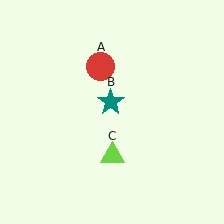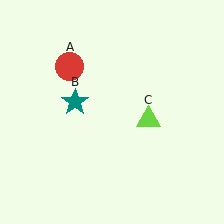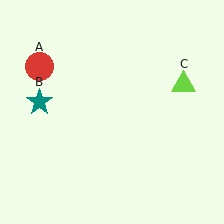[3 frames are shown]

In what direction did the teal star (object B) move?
The teal star (object B) moved left.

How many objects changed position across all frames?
3 objects changed position: red circle (object A), teal star (object B), lime triangle (object C).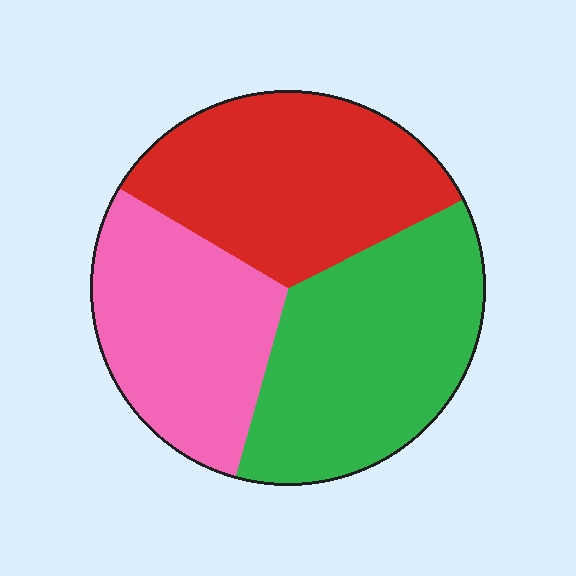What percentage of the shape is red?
Red covers 34% of the shape.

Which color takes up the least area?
Pink, at roughly 30%.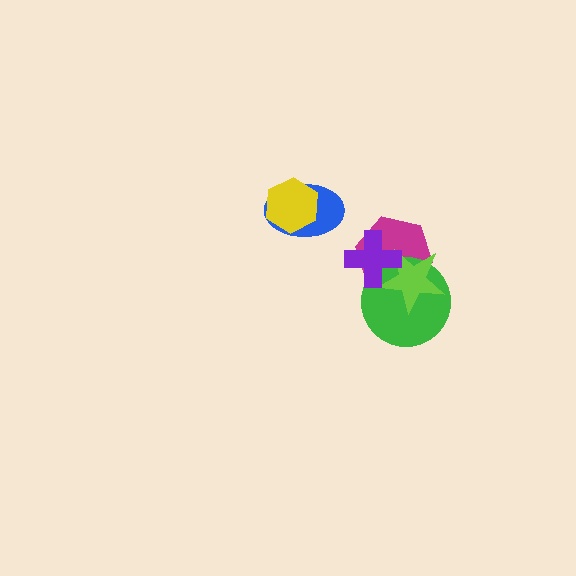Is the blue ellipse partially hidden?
Yes, it is partially covered by another shape.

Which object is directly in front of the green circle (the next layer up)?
The lime star is directly in front of the green circle.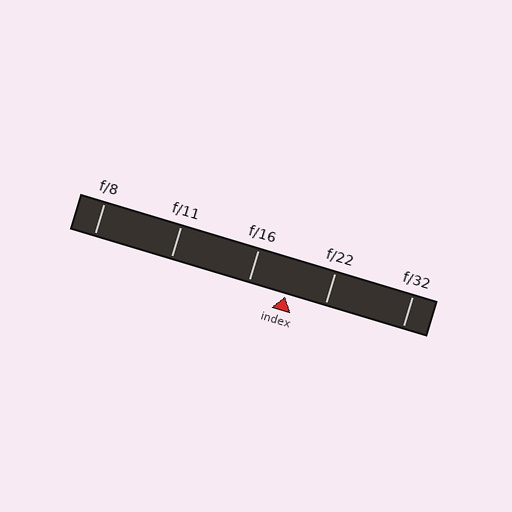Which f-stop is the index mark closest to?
The index mark is closest to f/16.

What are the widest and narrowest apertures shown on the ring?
The widest aperture shown is f/8 and the narrowest is f/32.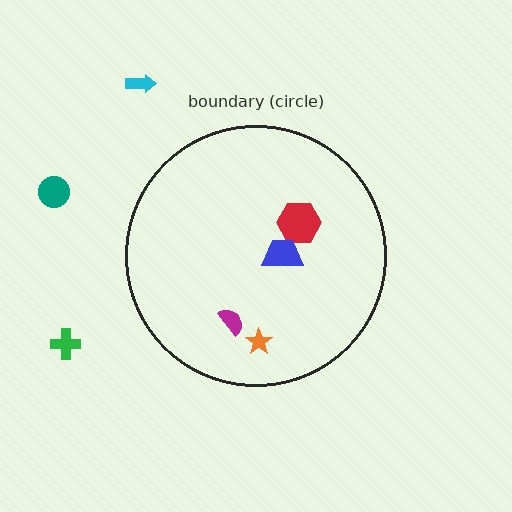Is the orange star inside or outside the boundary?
Inside.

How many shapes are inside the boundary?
4 inside, 3 outside.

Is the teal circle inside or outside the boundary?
Outside.